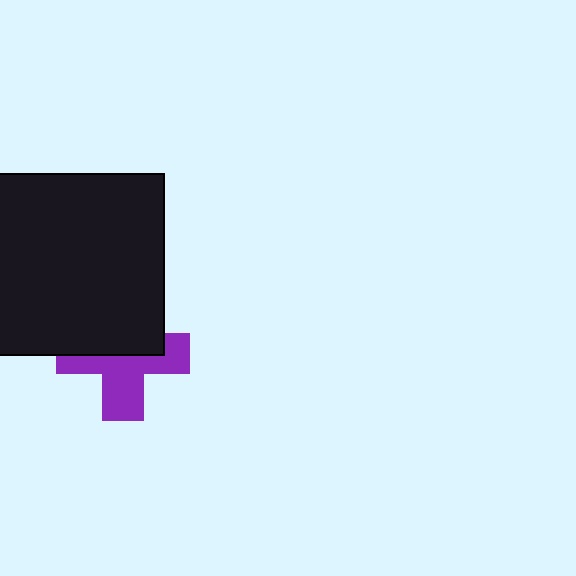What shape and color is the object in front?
The object in front is a black rectangle.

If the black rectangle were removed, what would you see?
You would see the complete purple cross.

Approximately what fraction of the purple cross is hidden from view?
Roughly 47% of the purple cross is hidden behind the black rectangle.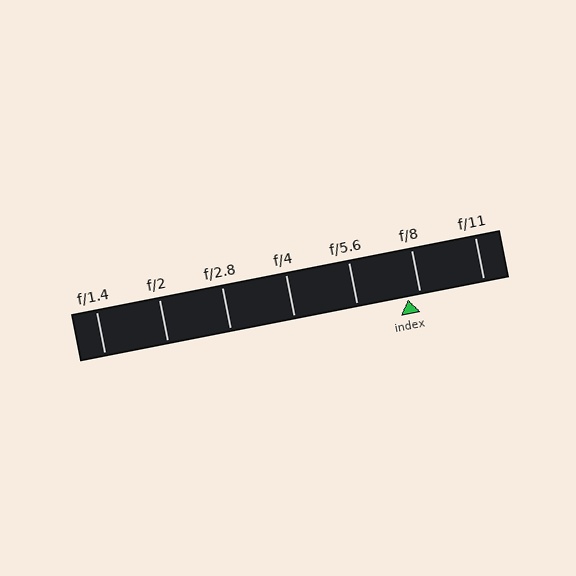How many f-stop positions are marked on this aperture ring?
There are 7 f-stop positions marked.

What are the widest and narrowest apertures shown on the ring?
The widest aperture shown is f/1.4 and the narrowest is f/11.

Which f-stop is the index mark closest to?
The index mark is closest to f/8.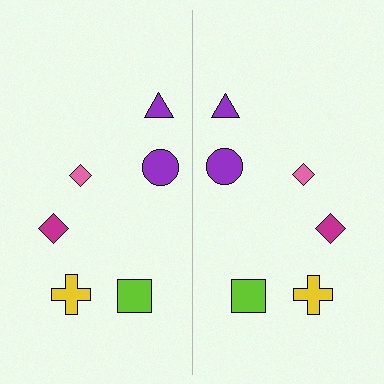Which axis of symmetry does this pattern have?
The pattern has a vertical axis of symmetry running through the center of the image.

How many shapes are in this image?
There are 12 shapes in this image.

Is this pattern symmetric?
Yes, this pattern has bilateral (reflection) symmetry.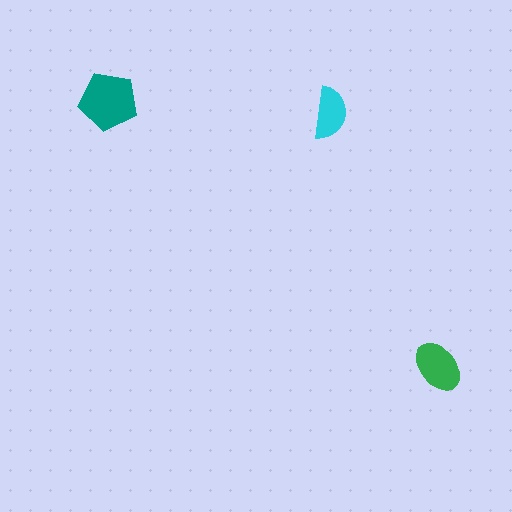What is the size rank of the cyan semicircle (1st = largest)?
3rd.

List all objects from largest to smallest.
The teal pentagon, the green ellipse, the cyan semicircle.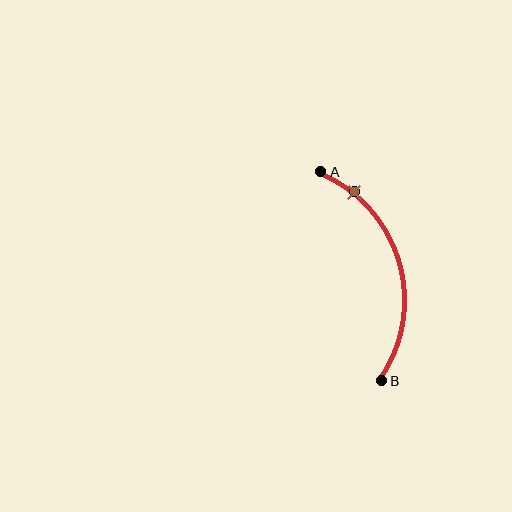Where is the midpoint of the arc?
The arc midpoint is the point on the curve farthest from the straight line joining A and B. It sits to the right of that line.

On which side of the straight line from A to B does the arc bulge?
The arc bulges to the right of the straight line connecting A and B.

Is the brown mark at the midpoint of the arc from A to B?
No. The brown mark lies on the arc but is closer to endpoint A. The arc midpoint would be at the point on the curve equidistant along the arc from both A and B.